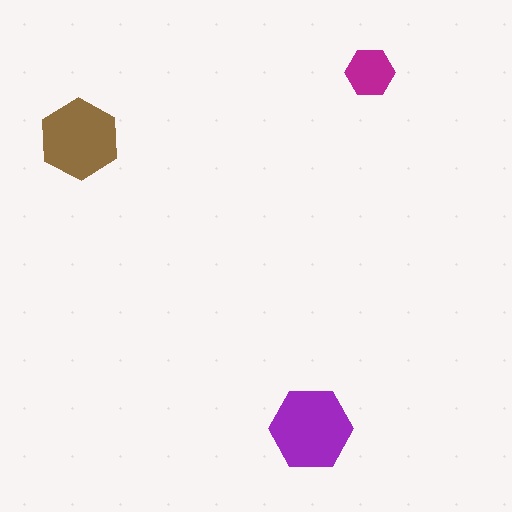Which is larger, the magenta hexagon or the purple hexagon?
The purple one.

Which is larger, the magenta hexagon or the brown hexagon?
The brown one.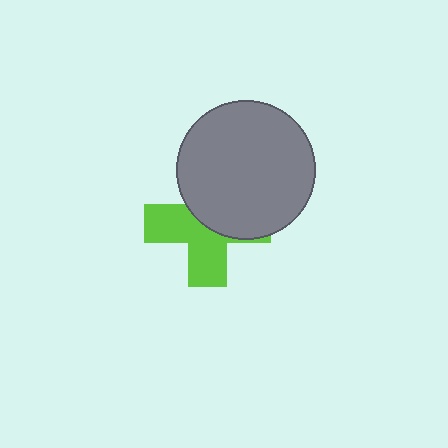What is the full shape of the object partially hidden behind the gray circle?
The partially hidden object is a lime cross.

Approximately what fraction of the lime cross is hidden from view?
Roughly 49% of the lime cross is hidden behind the gray circle.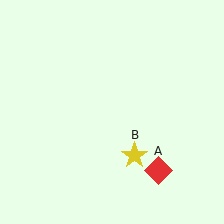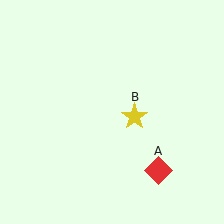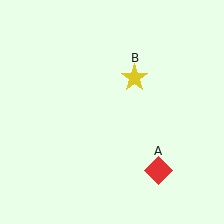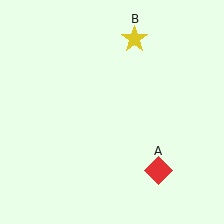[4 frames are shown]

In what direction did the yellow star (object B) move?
The yellow star (object B) moved up.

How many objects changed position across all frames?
1 object changed position: yellow star (object B).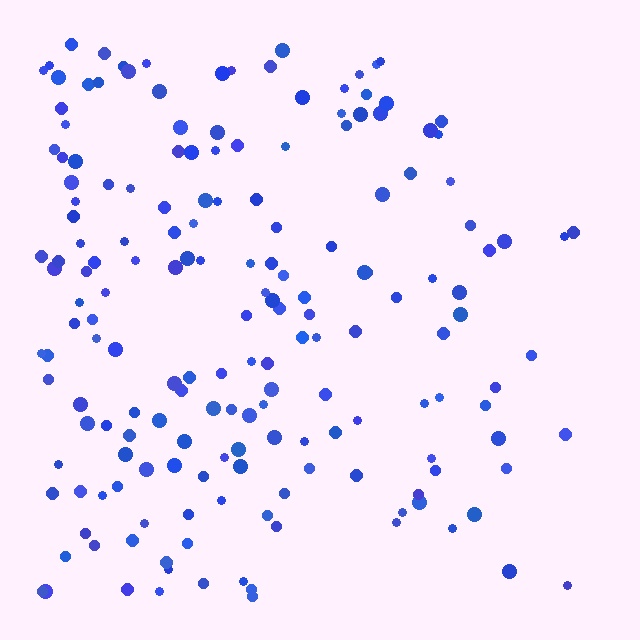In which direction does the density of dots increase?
From right to left, with the left side densest.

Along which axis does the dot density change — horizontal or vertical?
Horizontal.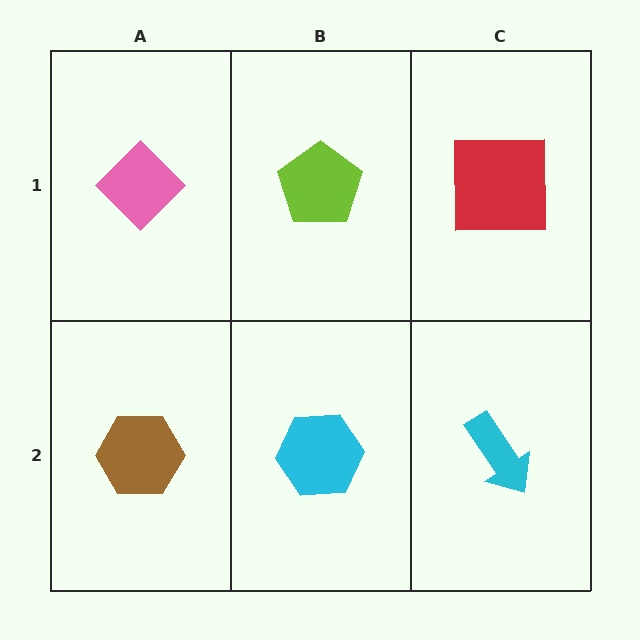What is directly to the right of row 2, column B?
A cyan arrow.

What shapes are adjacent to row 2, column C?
A red square (row 1, column C), a cyan hexagon (row 2, column B).